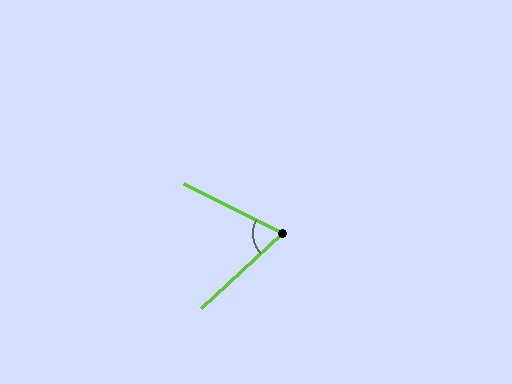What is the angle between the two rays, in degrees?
Approximately 69 degrees.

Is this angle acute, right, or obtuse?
It is acute.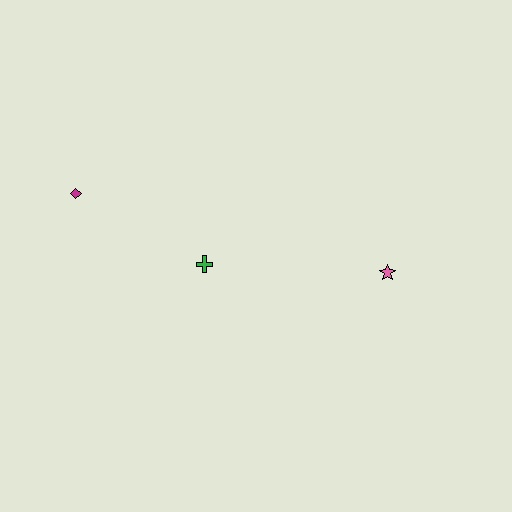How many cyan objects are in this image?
There are no cyan objects.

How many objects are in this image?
There are 3 objects.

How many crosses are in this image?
There is 1 cross.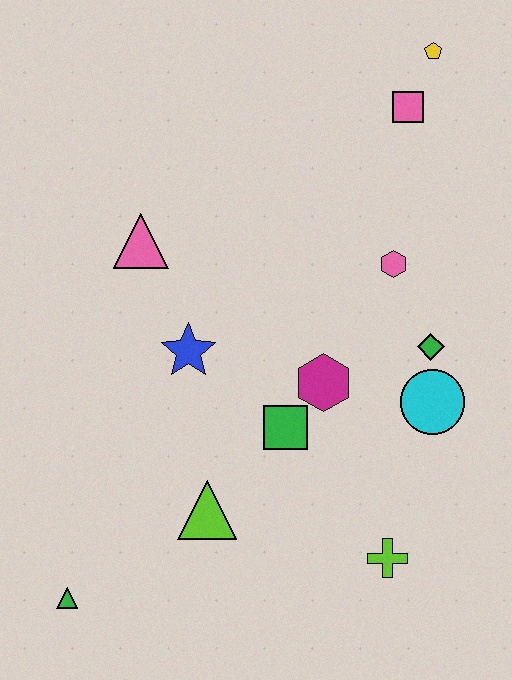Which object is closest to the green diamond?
The cyan circle is closest to the green diamond.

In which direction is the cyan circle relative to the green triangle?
The cyan circle is to the right of the green triangle.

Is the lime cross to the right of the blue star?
Yes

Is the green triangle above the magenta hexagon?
No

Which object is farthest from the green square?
The yellow pentagon is farthest from the green square.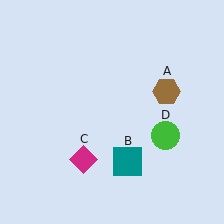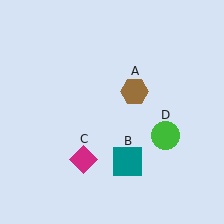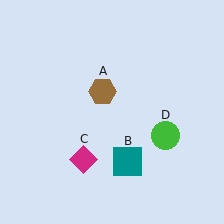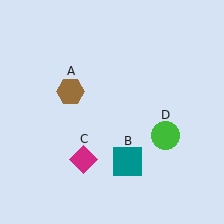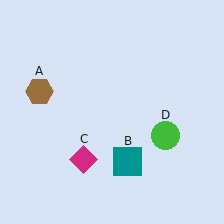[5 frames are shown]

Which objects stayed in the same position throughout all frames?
Teal square (object B) and magenta diamond (object C) and green circle (object D) remained stationary.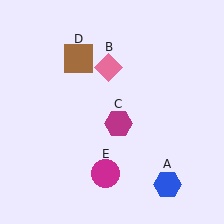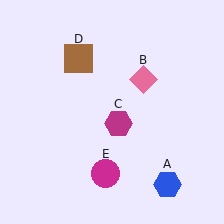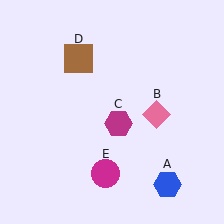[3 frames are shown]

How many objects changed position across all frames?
1 object changed position: pink diamond (object B).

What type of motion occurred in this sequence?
The pink diamond (object B) rotated clockwise around the center of the scene.